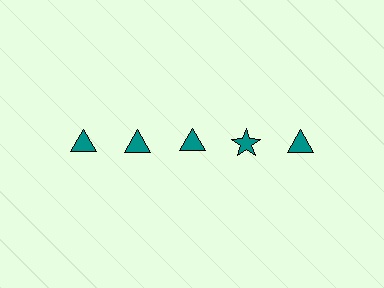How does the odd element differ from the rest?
It has a different shape: star instead of triangle.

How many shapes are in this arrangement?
There are 5 shapes arranged in a grid pattern.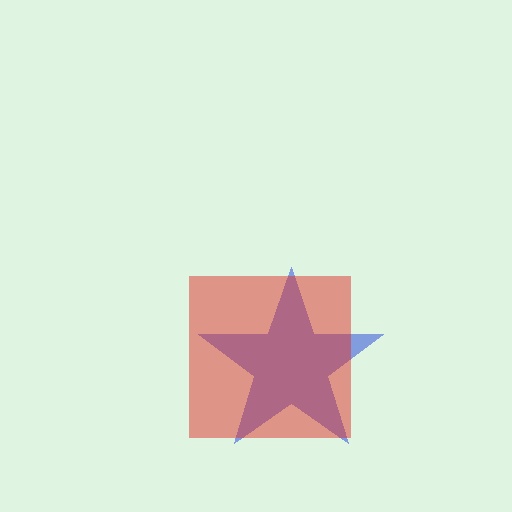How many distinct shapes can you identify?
There are 2 distinct shapes: a blue star, a red square.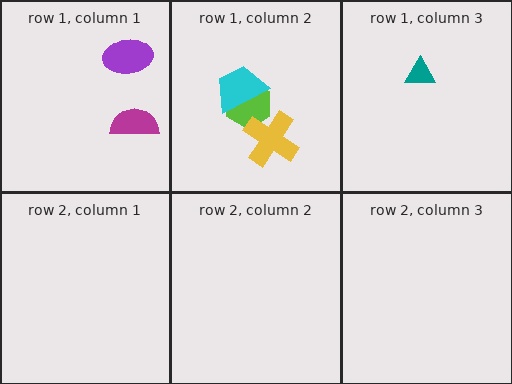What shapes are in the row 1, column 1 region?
The purple ellipse, the magenta semicircle.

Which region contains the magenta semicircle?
The row 1, column 1 region.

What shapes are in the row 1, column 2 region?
The lime hexagon, the yellow cross, the cyan trapezoid.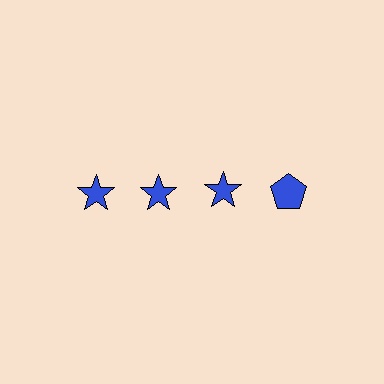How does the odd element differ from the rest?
It has a different shape: pentagon instead of star.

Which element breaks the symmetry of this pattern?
The blue pentagon in the top row, second from right column breaks the symmetry. All other shapes are blue stars.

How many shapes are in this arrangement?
There are 4 shapes arranged in a grid pattern.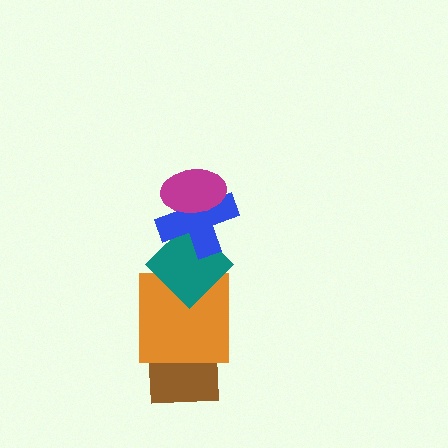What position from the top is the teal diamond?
The teal diamond is 3rd from the top.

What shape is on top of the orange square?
The teal diamond is on top of the orange square.